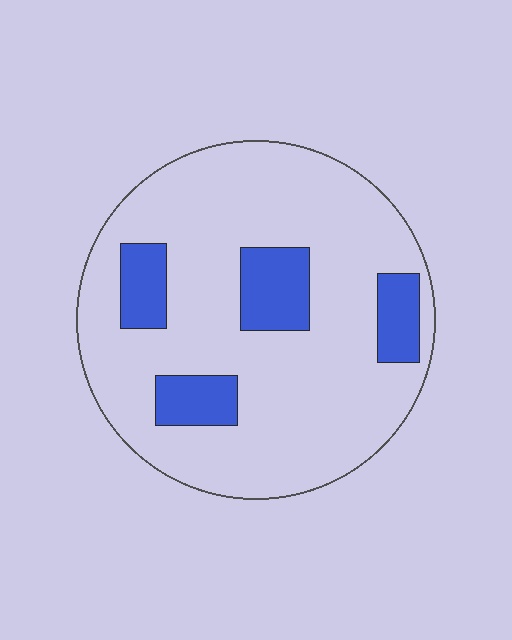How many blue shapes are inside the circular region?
4.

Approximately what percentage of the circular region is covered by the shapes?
Approximately 20%.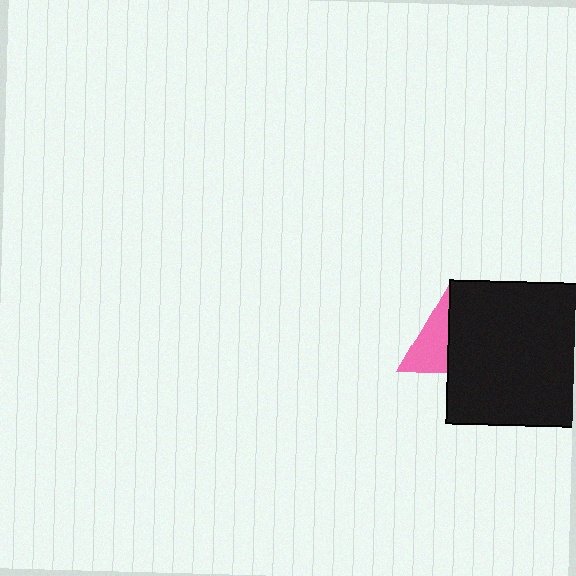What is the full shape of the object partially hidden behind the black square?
The partially hidden object is a pink triangle.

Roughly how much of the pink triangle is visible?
About half of it is visible (roughly 50%).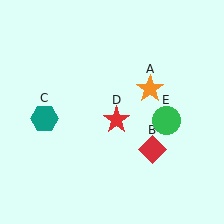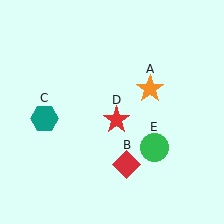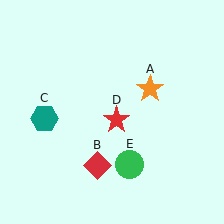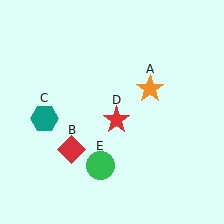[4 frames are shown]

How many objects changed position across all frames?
2 objects changed position: red diamond (object B), green circle (object E).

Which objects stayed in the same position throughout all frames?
Orange star (object A) and teal hexagon (object C) and red star (object D) remained stationary.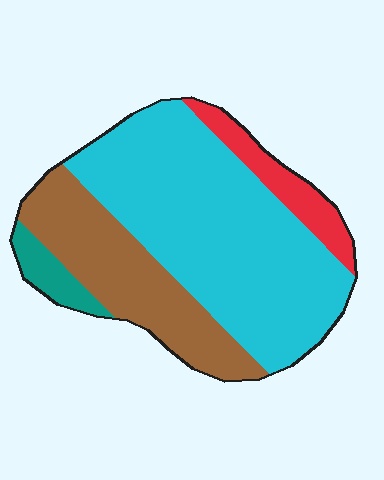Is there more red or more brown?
Brown.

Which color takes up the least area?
Teal, at roughly 5%.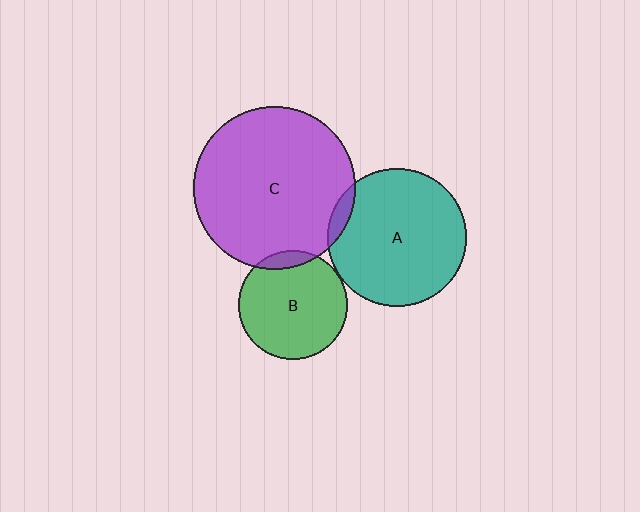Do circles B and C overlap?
Yes.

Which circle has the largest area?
Circle C (purple).